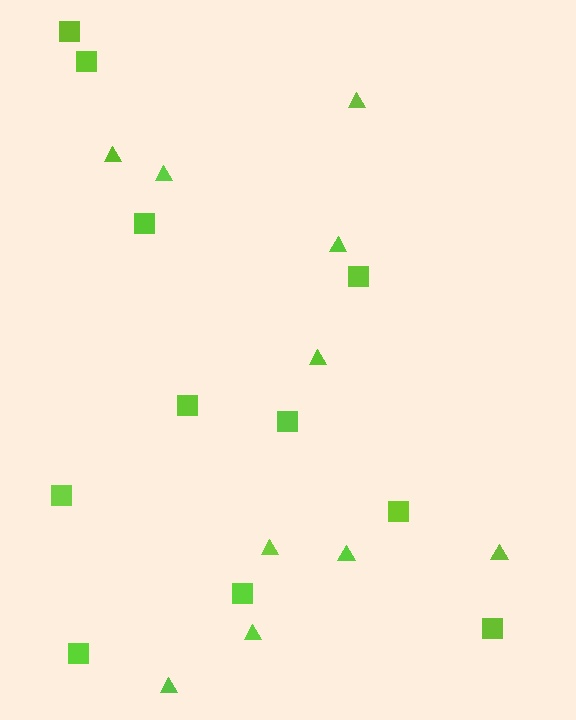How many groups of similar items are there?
There are 2 groups: one group of squares (11) and one group of triangles (10).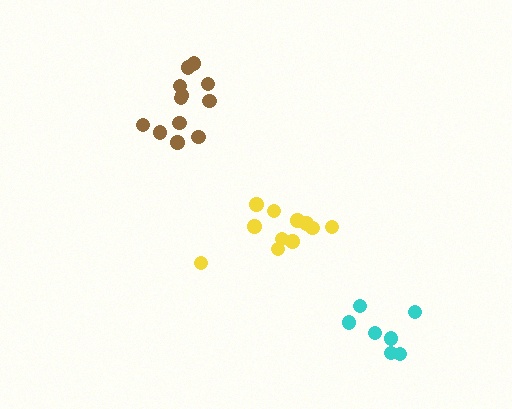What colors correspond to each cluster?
The clusters are colored: cyan, yellow, brown.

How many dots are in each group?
Group 1: 7 dots, Group 2: 11 dots, Group 3: 12 dots (30 total).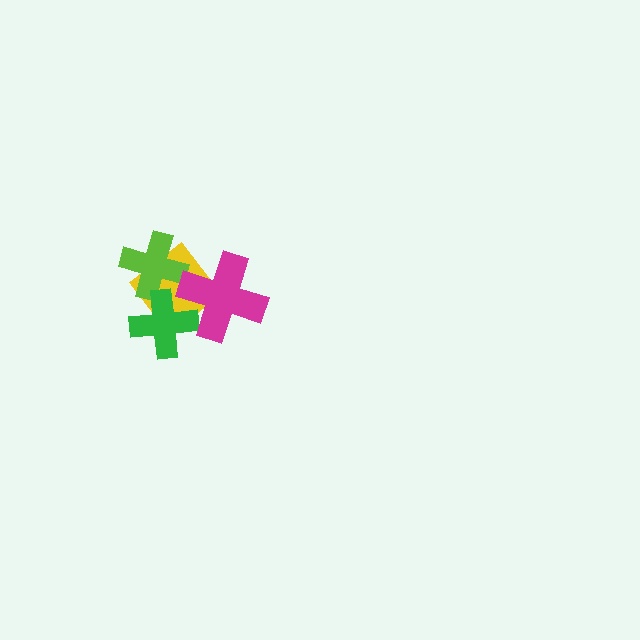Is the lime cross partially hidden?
Yes, it is partially covered by another shape.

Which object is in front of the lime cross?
The green cross is in front of the lime cross.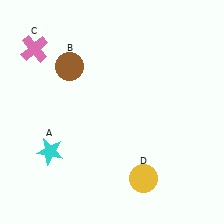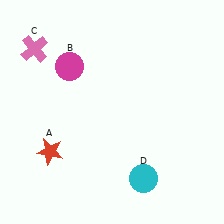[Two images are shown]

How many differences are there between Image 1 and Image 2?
There are 3 differences between the two images.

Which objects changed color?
A changed from cyan to red. B changed from brown to magenta. D changed from yellow to cyan.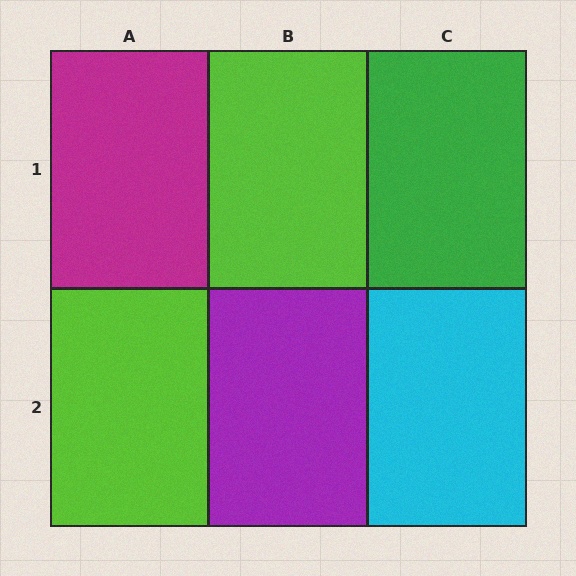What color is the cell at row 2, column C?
Cyan.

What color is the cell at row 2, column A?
Lime.